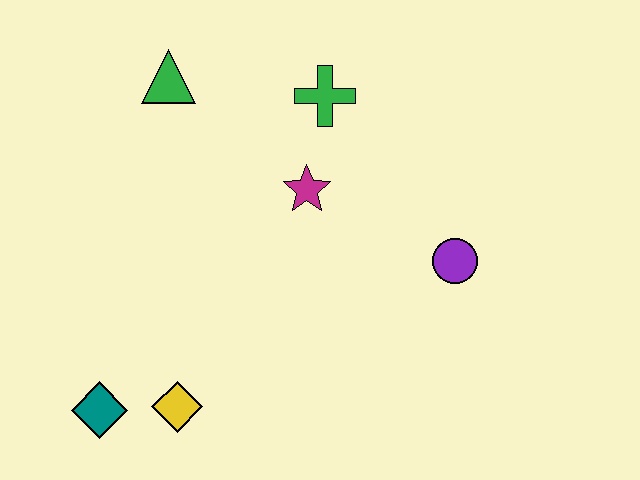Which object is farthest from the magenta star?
The teal diamond is farthest from the magenta star.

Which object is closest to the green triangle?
The green cross is closest to the green triangle.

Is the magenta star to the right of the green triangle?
Yes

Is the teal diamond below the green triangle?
Yes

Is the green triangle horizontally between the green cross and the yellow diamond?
No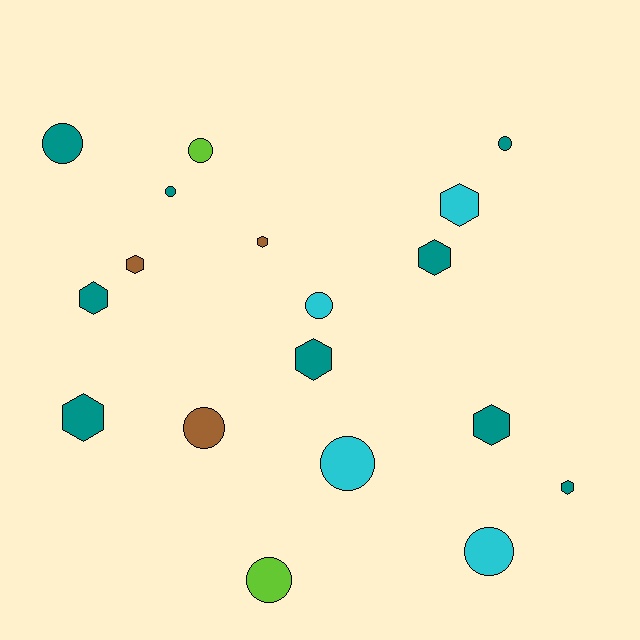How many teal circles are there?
There are 3 teal circles.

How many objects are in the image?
There are 18 objects.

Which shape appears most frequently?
Circle, with 9 objects.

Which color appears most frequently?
Teal, with 9 objects.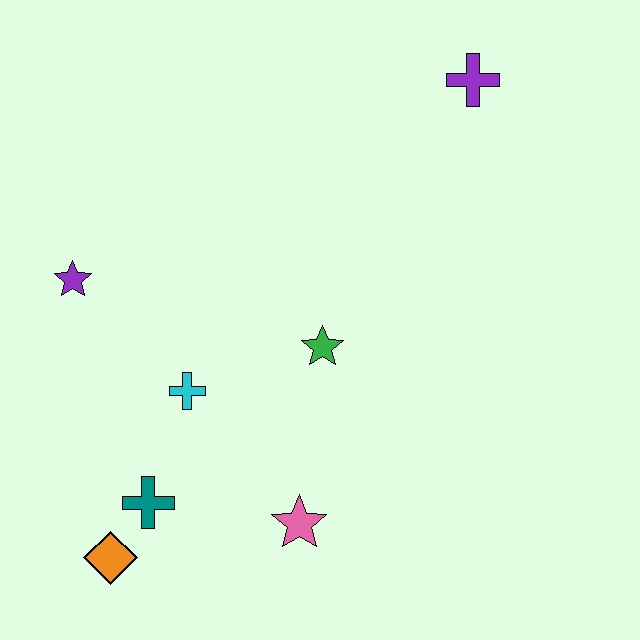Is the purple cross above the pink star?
Yes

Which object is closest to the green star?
The cyan cross is closest to the green star.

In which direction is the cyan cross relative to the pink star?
The cyan cross is above the pink star.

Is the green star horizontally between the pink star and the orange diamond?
No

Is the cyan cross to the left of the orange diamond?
No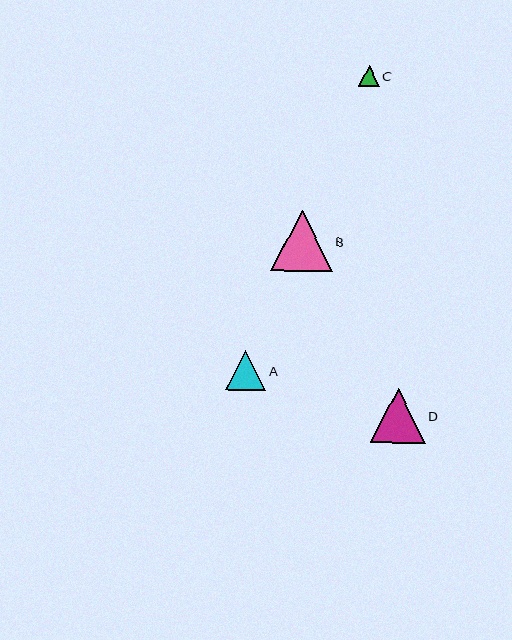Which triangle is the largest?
Triangle B is the largest with a size of approximately 62 pixels.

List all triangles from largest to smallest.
From largest to smallest: B, D, A, C.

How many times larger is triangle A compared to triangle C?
Triangle A is approximately 1.9 times the size of triangle C.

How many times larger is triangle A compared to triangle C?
Triangle A is approximately 1.9 times the size of triangle C.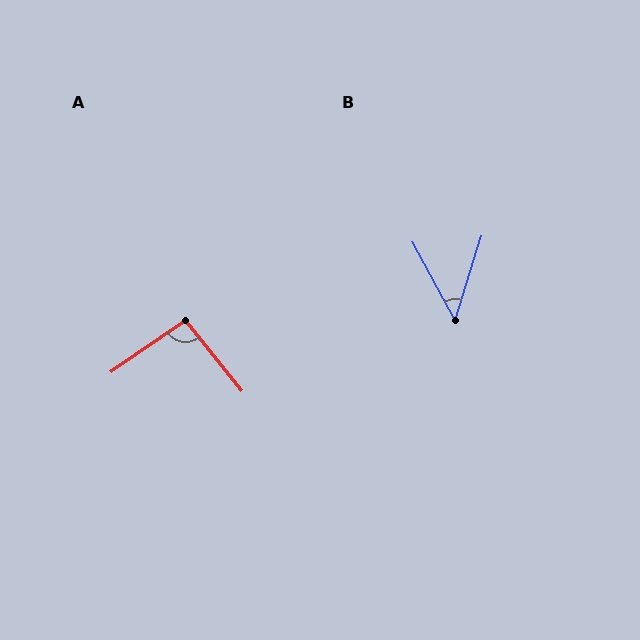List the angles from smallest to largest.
B (46°), A (94°).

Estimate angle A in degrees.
Approximately 94 degrees.